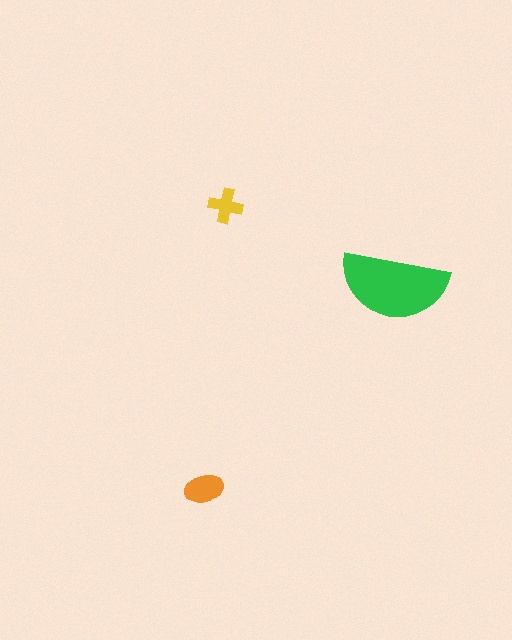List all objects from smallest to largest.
The yellow cross, the orange ellipse, the green semicircle.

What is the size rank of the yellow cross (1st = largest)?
3rd.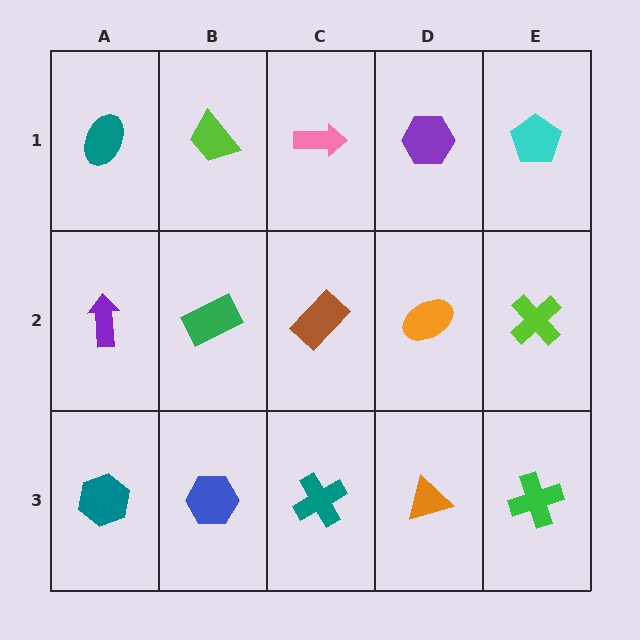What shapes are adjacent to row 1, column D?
An orange ellipse (row 2, column D), a pink arrow (row 1, column C), a cyan pentagon (row 1, column E).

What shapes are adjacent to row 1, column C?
A brown rectangle (row 2, column C), a lime trapezoid (row 1, column B), a purple hexagon (row 1, column D).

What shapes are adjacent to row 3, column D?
An orange ellipse (row 2, column D), a teal cross (row 3, column C), a green cross (row 3, column E).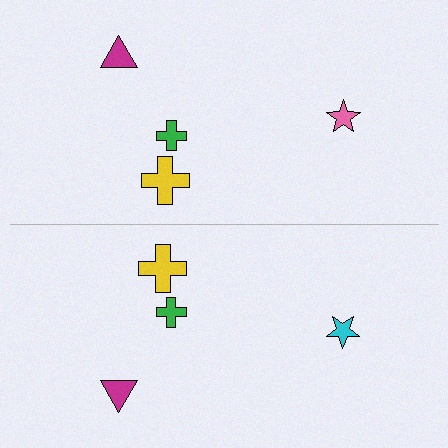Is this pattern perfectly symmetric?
No, the pattern is not perfectly symmetric. The cyan star on the bottom side breaks the symmetry — its mirror counterpart is pink.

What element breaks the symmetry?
The cyan star on the bottom side breaks the symmetry — its mirror counterpart is pink.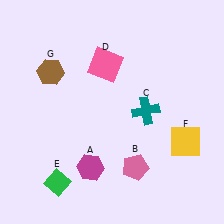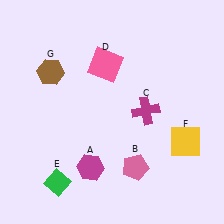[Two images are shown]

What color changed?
The cross (C) changed from teal in Image 1 to magenta in Image 2.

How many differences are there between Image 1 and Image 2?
There is 1 difference between the two images.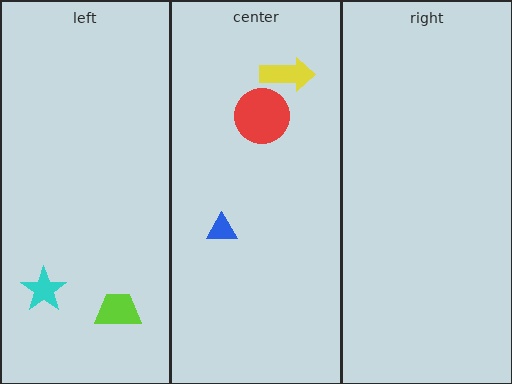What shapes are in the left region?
The lime trapezoid, the cyan star.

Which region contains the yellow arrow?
The center region.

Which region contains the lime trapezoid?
The left region.